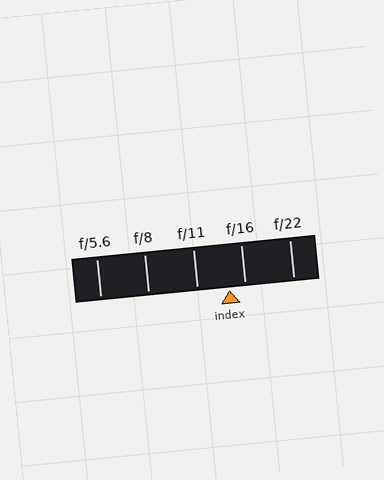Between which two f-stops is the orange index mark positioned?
The index mark is between f/11 and f/16.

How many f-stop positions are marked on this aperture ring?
There are 5 f-stop positions marked.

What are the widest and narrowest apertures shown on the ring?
The widest aperture shown is f/5.6 and the narrowest is f/22.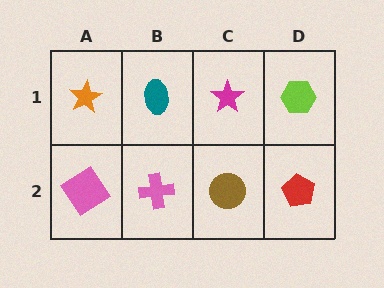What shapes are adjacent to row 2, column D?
A lime hexagon (row 1, column D), a brown circle (row 2, column C).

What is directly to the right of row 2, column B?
A brown circle.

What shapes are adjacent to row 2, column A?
An orange star (row 1, column A), a pink cross (row 2, column B).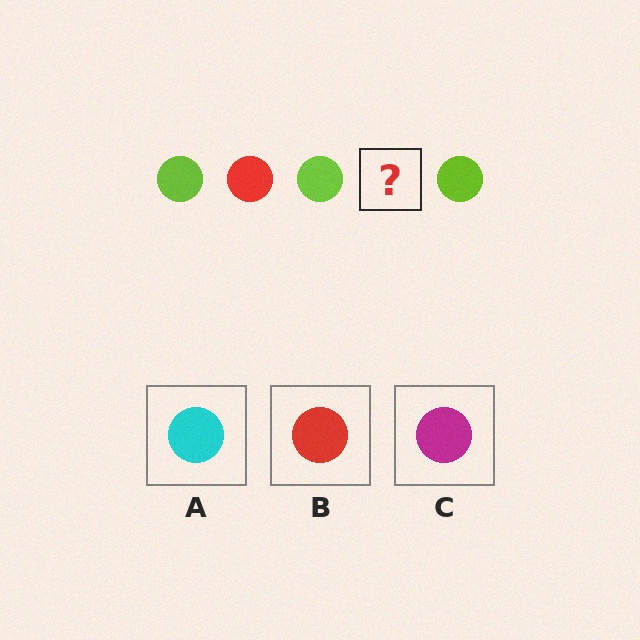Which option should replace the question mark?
Option B.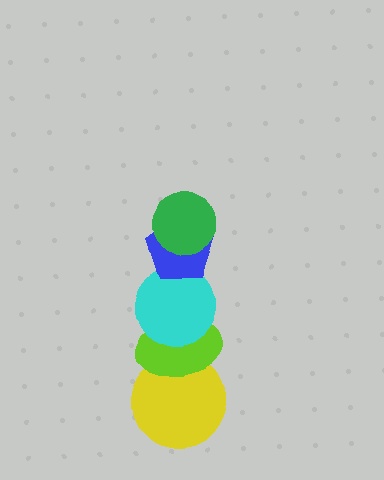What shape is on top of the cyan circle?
The blue pentagon is on top of the cyan circle.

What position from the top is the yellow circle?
The yellow circle is 5th from the top.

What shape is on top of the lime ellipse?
The cyan circle is on top of the lime ellipse.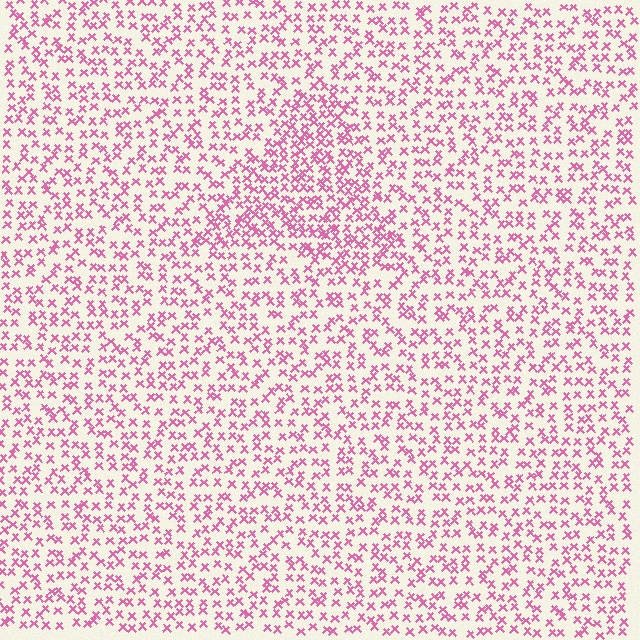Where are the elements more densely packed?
The elements are more densely packed inside the triangle boundary.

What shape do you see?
I see a triangle.